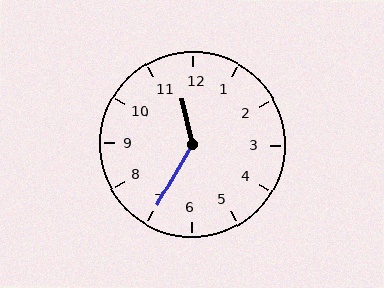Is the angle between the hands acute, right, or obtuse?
It is obtuse.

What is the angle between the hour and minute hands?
Approximately 138 degrees.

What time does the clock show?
11:35.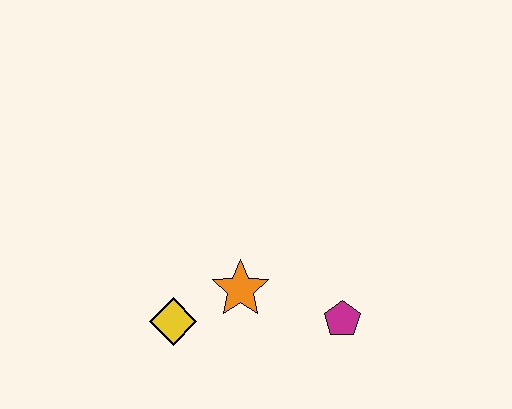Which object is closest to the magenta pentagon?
The orange star is closest to the magenta pentagon.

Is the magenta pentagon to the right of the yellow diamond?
Yes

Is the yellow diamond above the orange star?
No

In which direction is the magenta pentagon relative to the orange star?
The magenta pentagon is to the right of the orange star.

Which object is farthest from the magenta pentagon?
The yellow diamond is farthest from the magenta pentagon.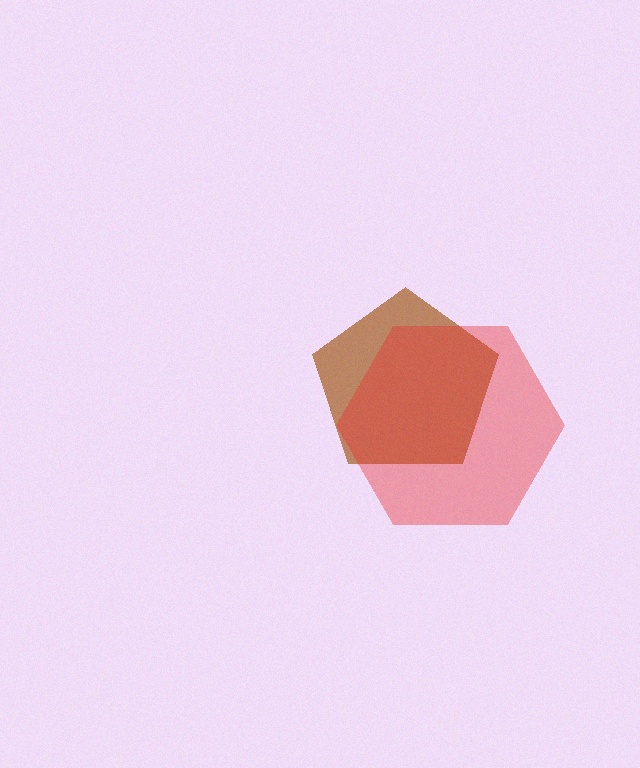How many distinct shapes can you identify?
There are 2 distinct shapes: a brown pentagon, a red hexagon.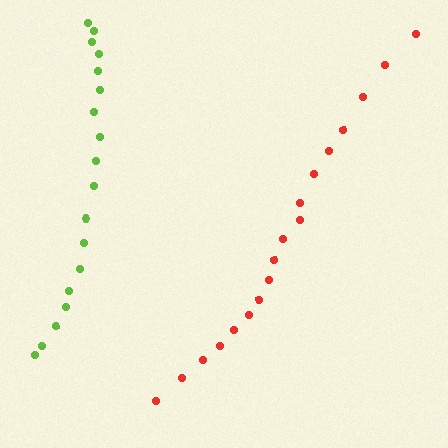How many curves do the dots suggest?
There are 2 distinct paths.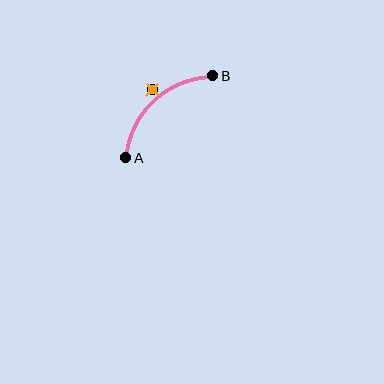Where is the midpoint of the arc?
The arc midpoint is the point on the curve farthest from the straight line joining A and B. It sits above and to the left of that line.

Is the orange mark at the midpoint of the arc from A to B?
No — the orange mark does not lie on the arc at all. It sits slightly outside the curve.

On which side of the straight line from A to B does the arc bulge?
The arc bulges above and to the left of the straight line connecting A and B.